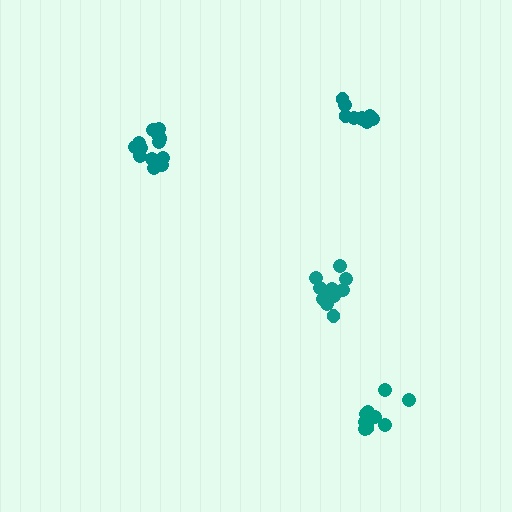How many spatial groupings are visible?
There are 4 spatial groupings.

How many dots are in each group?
Group 1: 13 dots, Group 2: 14 dots, Group 3: 9 dots, Group 4: 10 dots (46 total).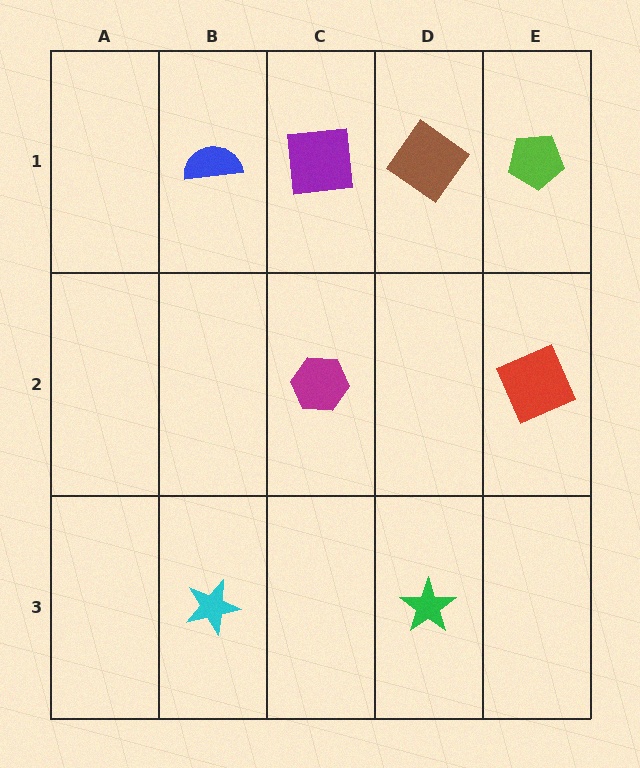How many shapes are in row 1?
4 shapes.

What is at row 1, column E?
A lime pentagon.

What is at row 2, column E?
A red square.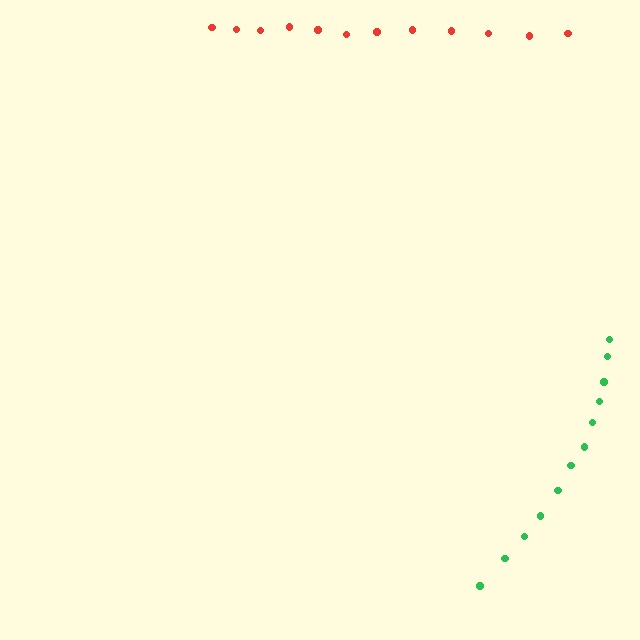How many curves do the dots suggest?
There are 2 distinct paths.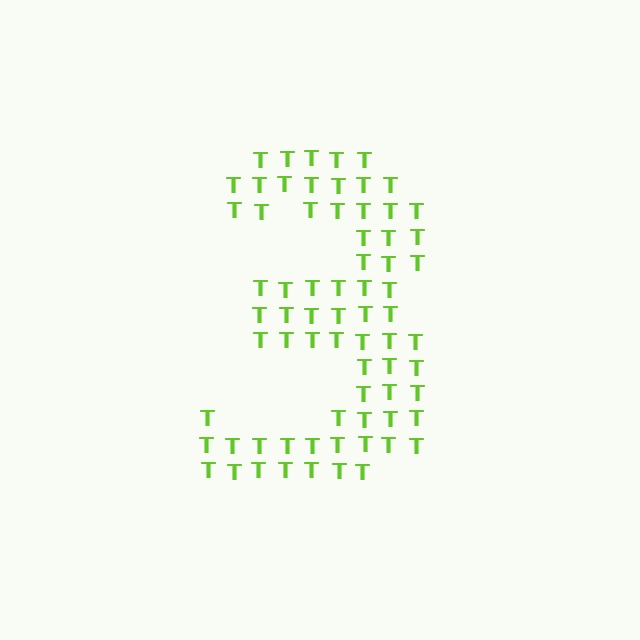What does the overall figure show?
The overall figure shows the digit 3.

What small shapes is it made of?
It is made of small letter T's.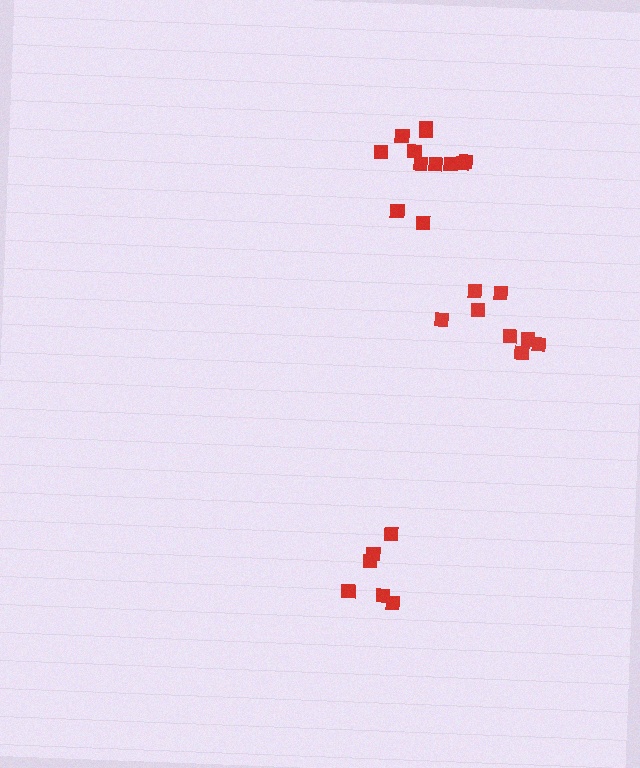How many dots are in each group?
Group 1: 12 dots, Group 2: 6 dots, Group 3: 8 dots (26 total).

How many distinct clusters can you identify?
There are 3 distinct clusters.